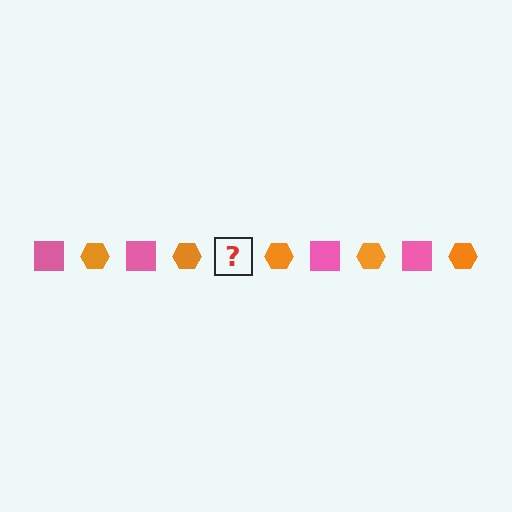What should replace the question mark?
The question mark should be replaced with a pink square.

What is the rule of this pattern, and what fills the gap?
The rule is that the pattern alternates between pink square and orange hexagon. The gap should be filled with a pink square.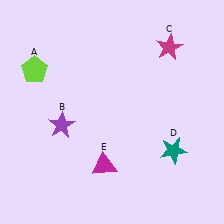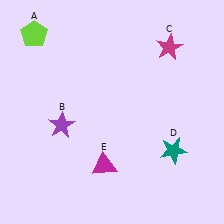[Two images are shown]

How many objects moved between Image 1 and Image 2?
1 object moved between the two images.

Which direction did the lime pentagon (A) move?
The lime pentagon (A) moved up.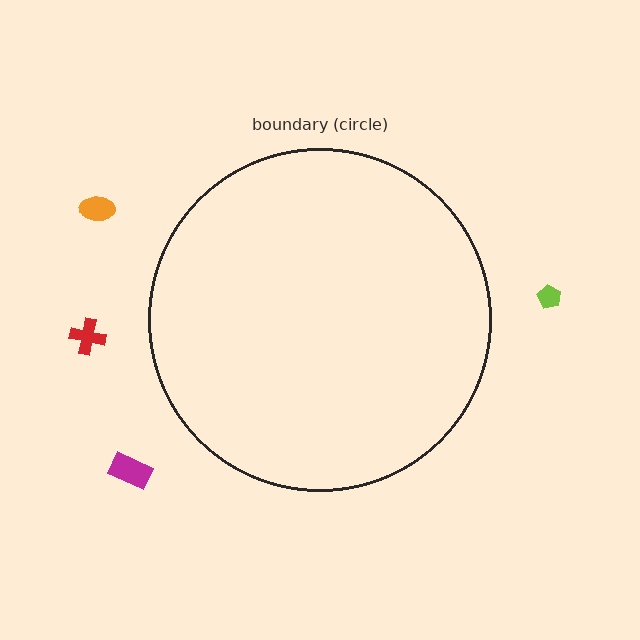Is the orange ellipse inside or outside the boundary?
Outside.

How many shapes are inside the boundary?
0 inside, 4 outside.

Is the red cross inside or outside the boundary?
Outside.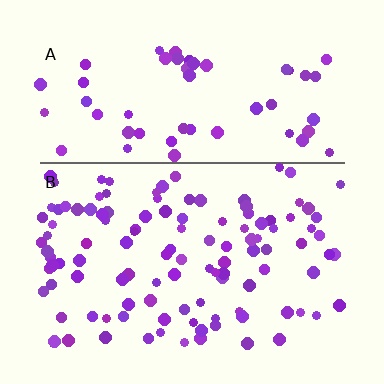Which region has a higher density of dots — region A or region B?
B (the bottom).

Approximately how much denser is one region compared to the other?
Approximately 2.0× — region B over region A.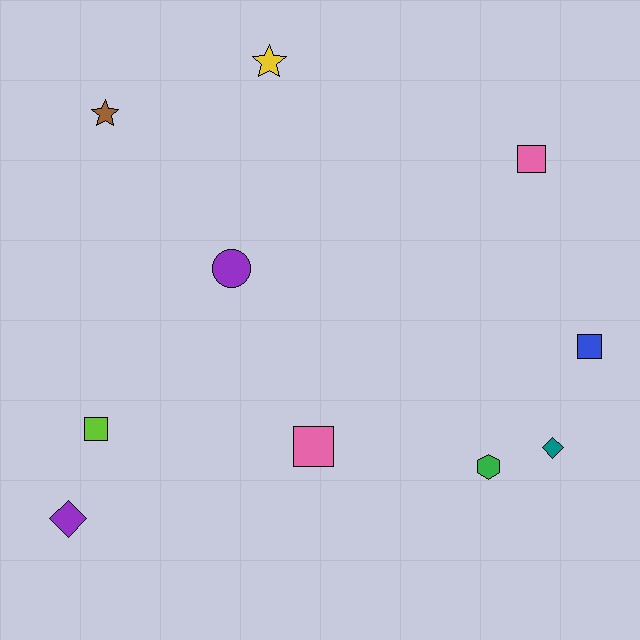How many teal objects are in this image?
There is 1 teal object.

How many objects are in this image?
There are 10 objects.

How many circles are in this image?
There is 1 circle.